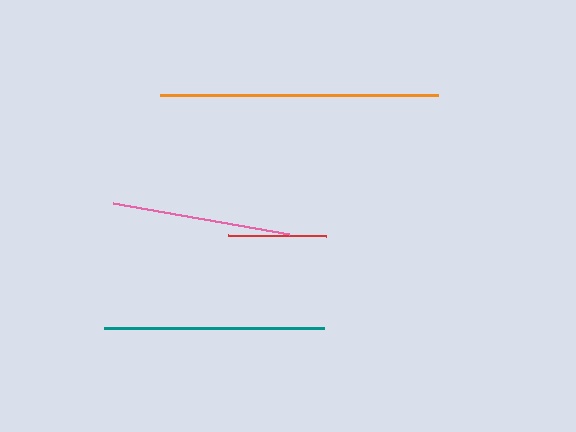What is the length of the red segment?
The red segment is approximately 98 pixels long.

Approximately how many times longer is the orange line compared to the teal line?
The orange line is approximately 1.3 times the length of the teal line.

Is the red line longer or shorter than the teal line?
The teal line is longer than the red line.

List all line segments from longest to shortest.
From longest to shortest: orange, teal, pink, red.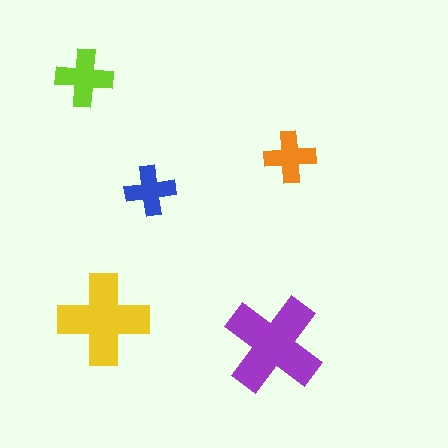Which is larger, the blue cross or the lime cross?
The lime one.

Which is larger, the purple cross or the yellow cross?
The purple one.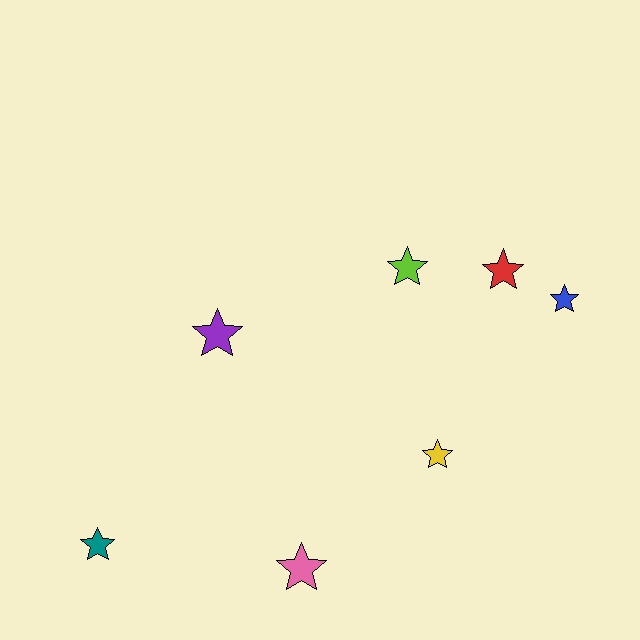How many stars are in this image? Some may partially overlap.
There are 7 stars.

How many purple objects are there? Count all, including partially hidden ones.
There is 1 purple object.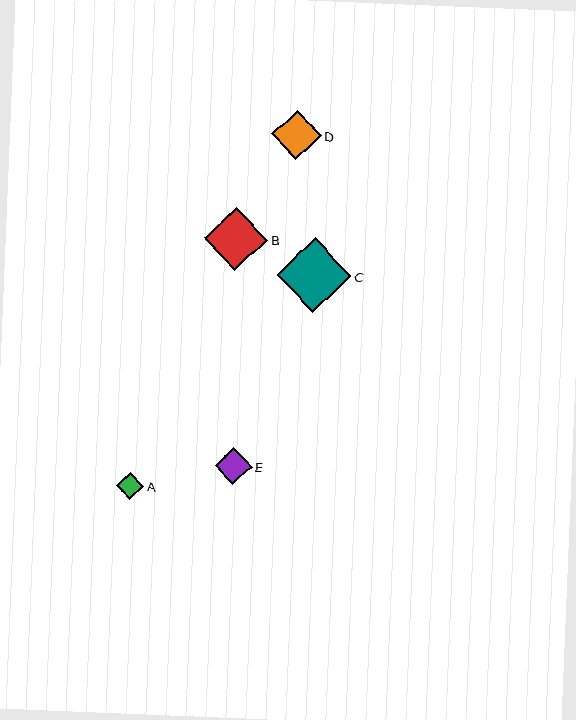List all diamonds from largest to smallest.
From largest to smallest: C, B, D, E, A.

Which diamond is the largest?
Diamond C is the largest with a size of approximately 74 pixels.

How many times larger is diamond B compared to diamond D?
Diamond B is approximately 1.3 times the size of diamond D.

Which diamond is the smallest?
Diamond A is the smallest with a size of approximately 27 pixels.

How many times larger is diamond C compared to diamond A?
Diamond C is approximately 2.8 times the size of diamond A.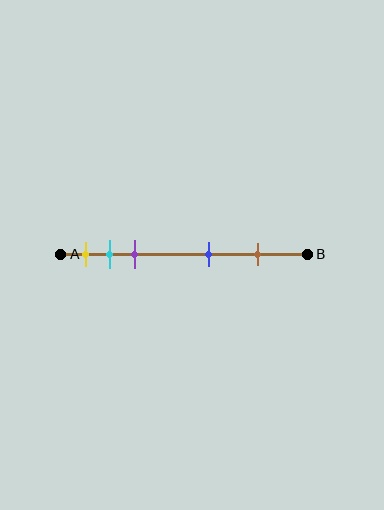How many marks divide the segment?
There are 5 marks dividing the segment.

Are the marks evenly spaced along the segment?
No, the marks are not evenly spaced.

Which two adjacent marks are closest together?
The cyan and purple marks are the closest adjacent pair.